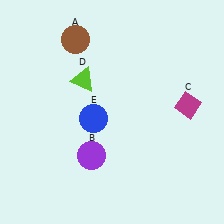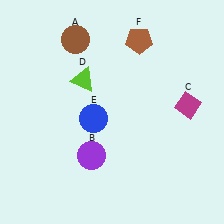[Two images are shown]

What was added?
A brown pentagon (F) was added in Image 2.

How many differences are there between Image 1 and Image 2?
There is 1 difference between the two images.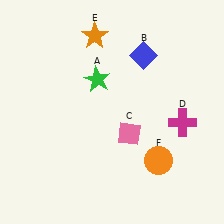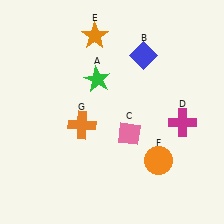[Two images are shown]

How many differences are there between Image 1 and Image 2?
There is 1 difference between the two images.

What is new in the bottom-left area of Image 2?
An orange cross (G) was added in the bottom-left area of Image 2.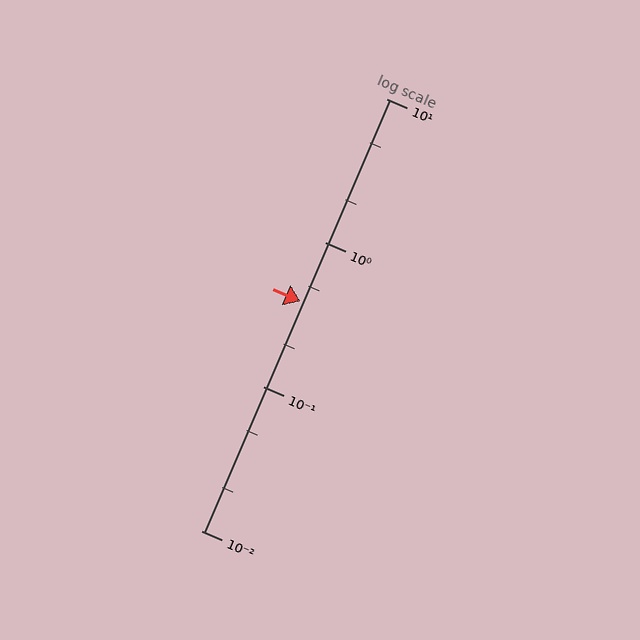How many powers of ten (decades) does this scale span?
The scale spans 3 decades, from 0.01 to 10.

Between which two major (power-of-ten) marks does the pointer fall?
The pointer is between 0.1 and 1.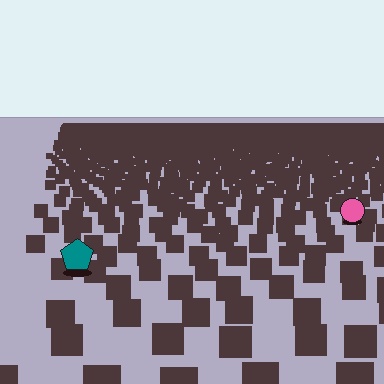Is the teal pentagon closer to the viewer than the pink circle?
Yes. The teal pentagon is closer — you can tell from the texture gradient: the ground texture is coarser near it.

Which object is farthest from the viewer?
The pink circle is farthest from the viewer. It appears smaller and the ground texture around it is denser.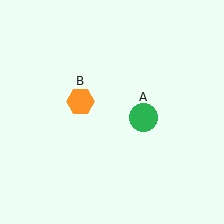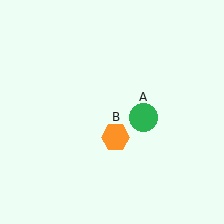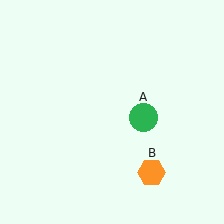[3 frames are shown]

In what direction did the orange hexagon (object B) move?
The orange hexagon (object B) moved down and to the right.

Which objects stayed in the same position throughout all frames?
Green circle (object A) remained stationary.